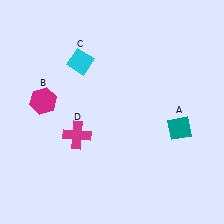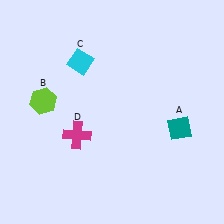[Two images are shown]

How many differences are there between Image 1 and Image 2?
There is 1 difference between the two images.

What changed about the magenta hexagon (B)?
In Image 1, B is magenta. In Image 2, it changed to lime.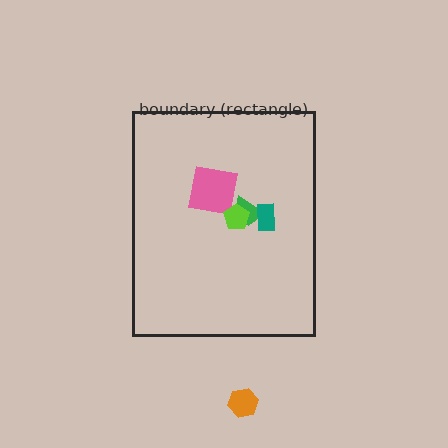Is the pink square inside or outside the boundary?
Inside.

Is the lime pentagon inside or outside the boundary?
Inside.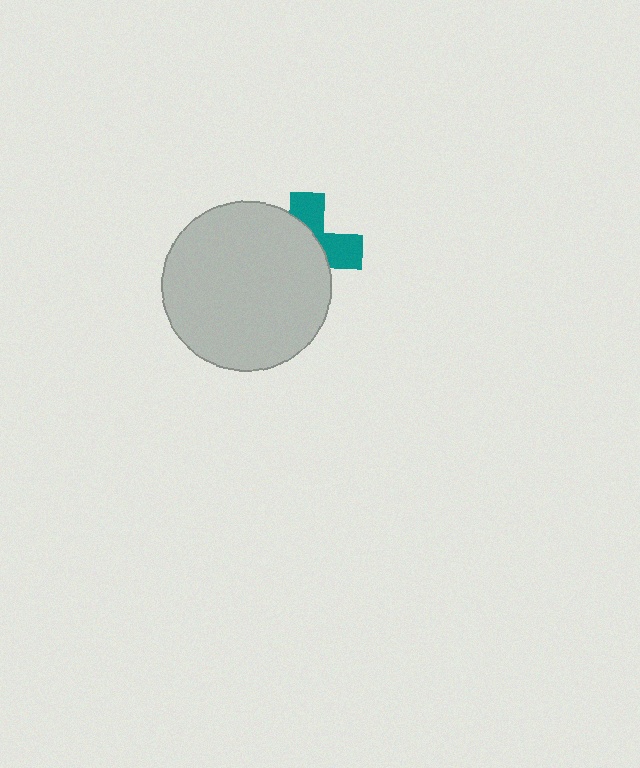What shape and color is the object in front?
The object in front is a light gray circle.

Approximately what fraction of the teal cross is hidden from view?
Roughly 63% of the teal cross is hidden behind the light gray circle.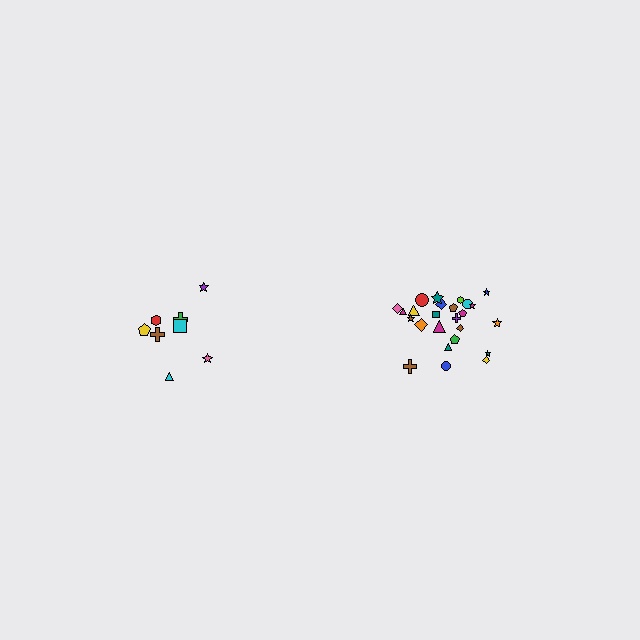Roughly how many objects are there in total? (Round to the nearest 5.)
Roughly 35 objects in total.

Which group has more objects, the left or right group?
The right group.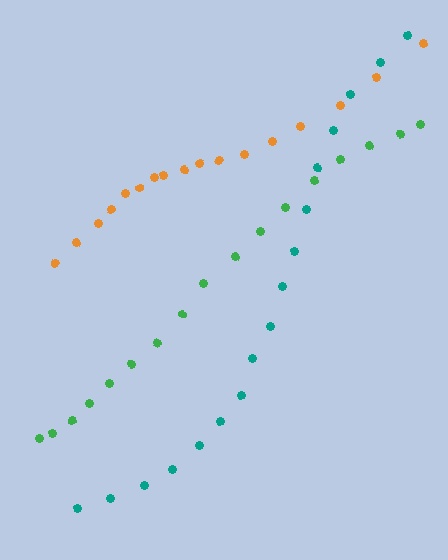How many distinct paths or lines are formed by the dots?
There are 3 distinct paths.